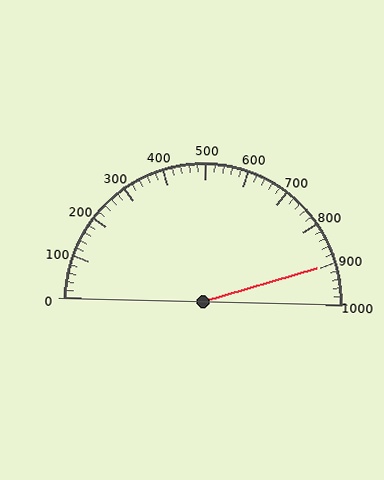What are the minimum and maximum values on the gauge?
The gauge ranges from 0 to 1000.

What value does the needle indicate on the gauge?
The needle indicates approximately 900.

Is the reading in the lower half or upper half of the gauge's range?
The reading is in the upper half of the range (0 to 1000).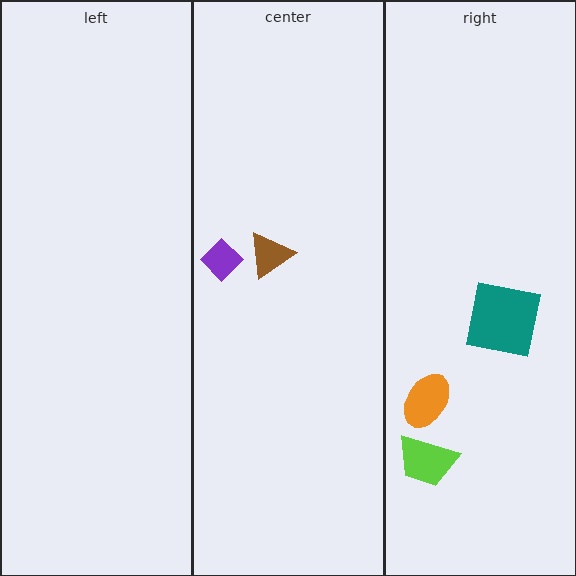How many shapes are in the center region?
2.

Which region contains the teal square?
The right region.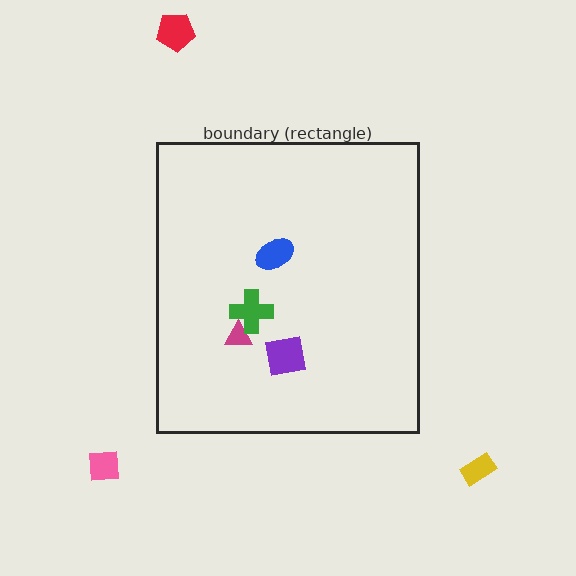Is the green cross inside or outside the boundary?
Inside.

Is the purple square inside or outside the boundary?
Inside.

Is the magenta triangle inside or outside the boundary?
Inside.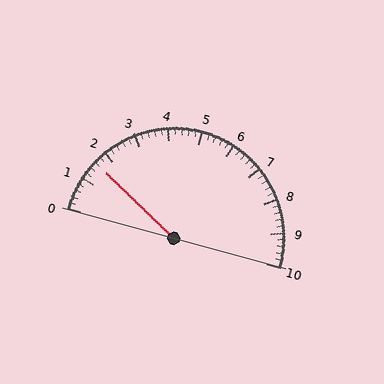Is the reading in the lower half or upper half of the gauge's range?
The reading is in the lower half of the range (0 to 10).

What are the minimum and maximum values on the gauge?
The gauge ranges from 0 to 10.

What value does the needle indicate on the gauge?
The needle indicates approximately 1.6.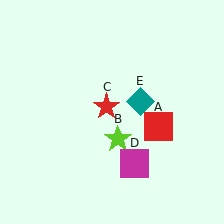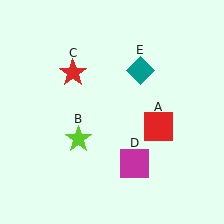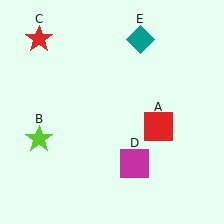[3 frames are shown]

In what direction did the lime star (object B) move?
The lime star (object B) moved left.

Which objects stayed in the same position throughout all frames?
Red square (object A) and magenta square (object D) remained stationary.